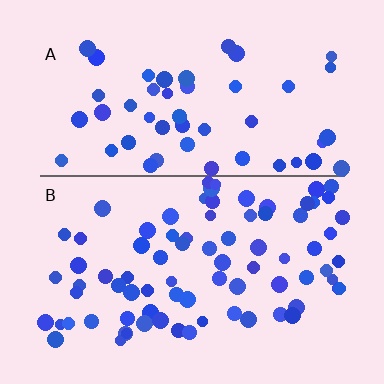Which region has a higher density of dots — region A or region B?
B (the bottom).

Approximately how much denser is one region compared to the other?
Approximately 1.6× — region B over region A.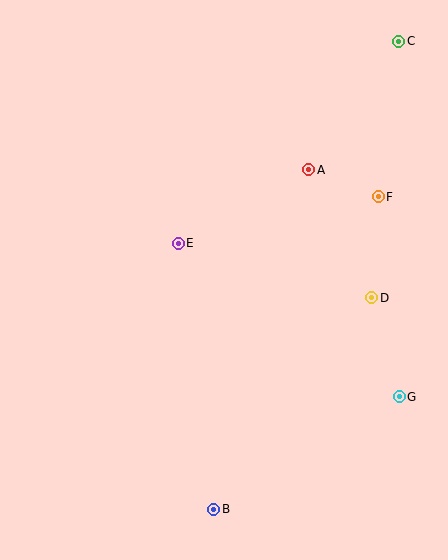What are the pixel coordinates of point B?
Point B is at (214, 509).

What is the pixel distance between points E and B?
The distance between E and B is 268 pixels.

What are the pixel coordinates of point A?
Point A is at (309, 170).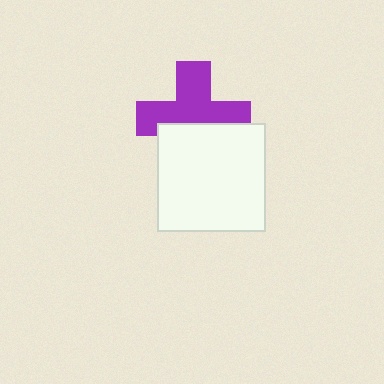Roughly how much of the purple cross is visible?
About half of it is visible (roughly 62%).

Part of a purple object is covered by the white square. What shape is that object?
It is a cross.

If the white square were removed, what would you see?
You would see the complete purple cross.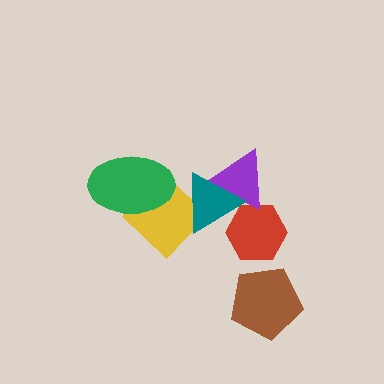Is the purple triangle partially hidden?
Yes, it is partially covered by another shape.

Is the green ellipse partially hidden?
No, no other shape covers it.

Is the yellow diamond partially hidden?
Yes, it is partially covered by another shape.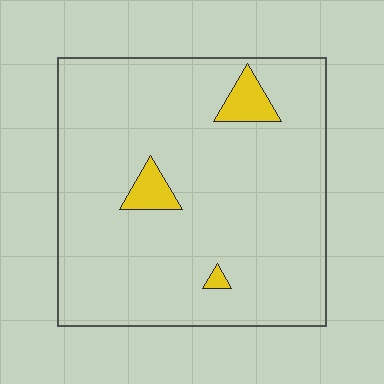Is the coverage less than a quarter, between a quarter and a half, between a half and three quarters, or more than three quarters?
Less than a quarter.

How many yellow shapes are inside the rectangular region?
3.